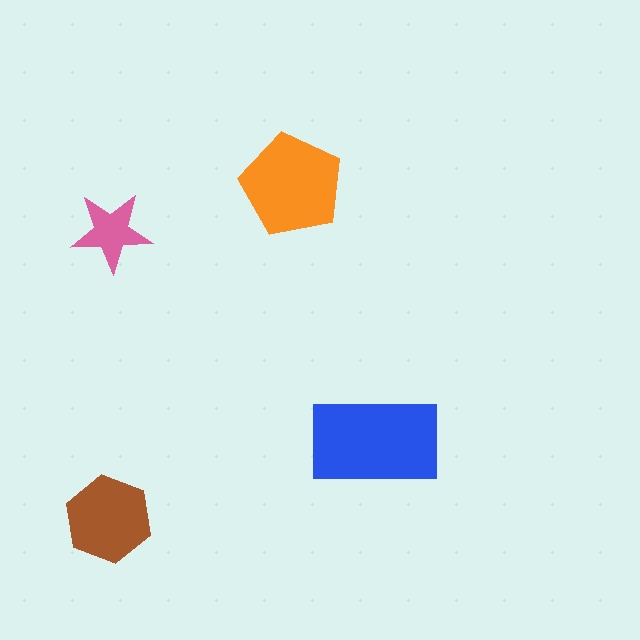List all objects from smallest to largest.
The pink star, the brown hexagon, the orange pentagon, the blue rectangle.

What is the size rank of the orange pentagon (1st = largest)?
2nd.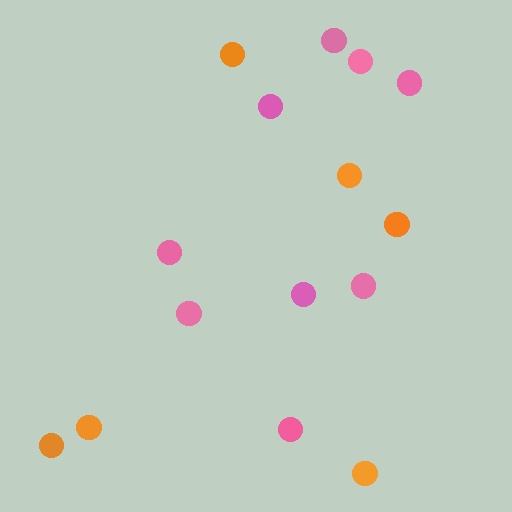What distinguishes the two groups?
There are 2 groups: one group of orange circles (6) and one group of pink circles (9).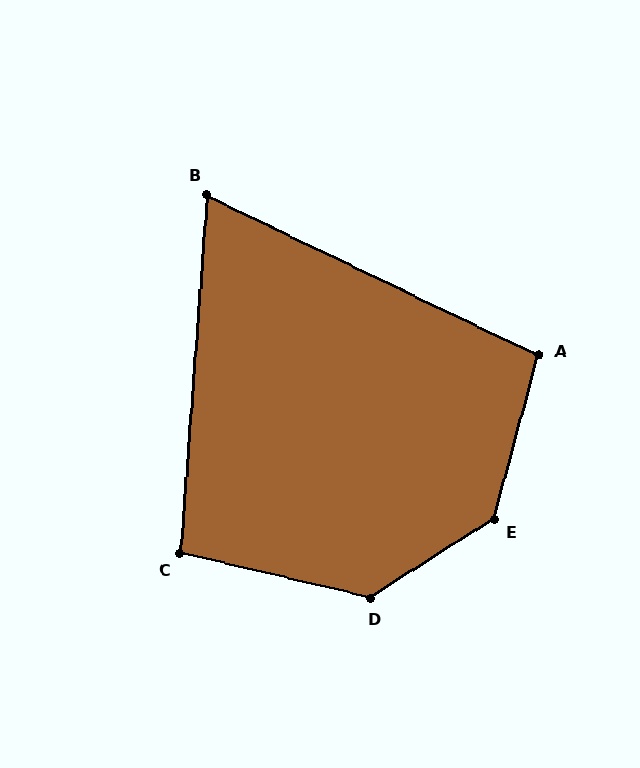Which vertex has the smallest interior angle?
B, at approximately 69 degrees.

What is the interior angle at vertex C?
Approximately 99 degrees (obtuse).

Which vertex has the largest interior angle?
E, at approximately 138 degrees.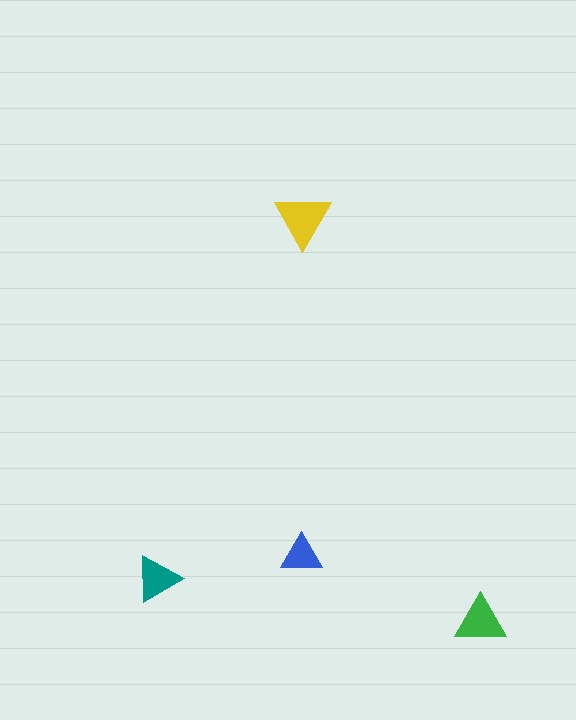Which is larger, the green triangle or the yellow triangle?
The yellow one.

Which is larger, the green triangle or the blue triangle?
The green one.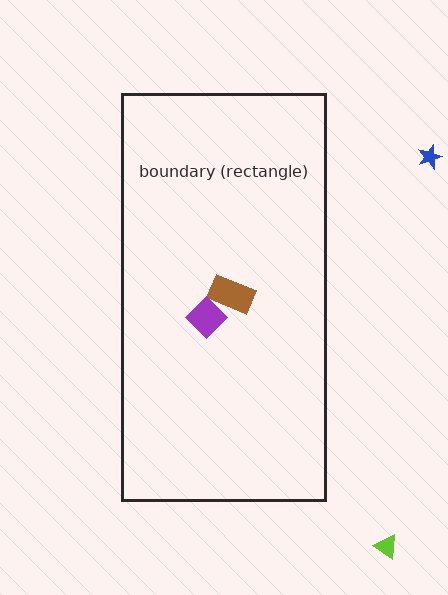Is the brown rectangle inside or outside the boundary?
Inside.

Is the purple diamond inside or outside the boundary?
Inside.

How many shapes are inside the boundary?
2 inside, 2 outside.